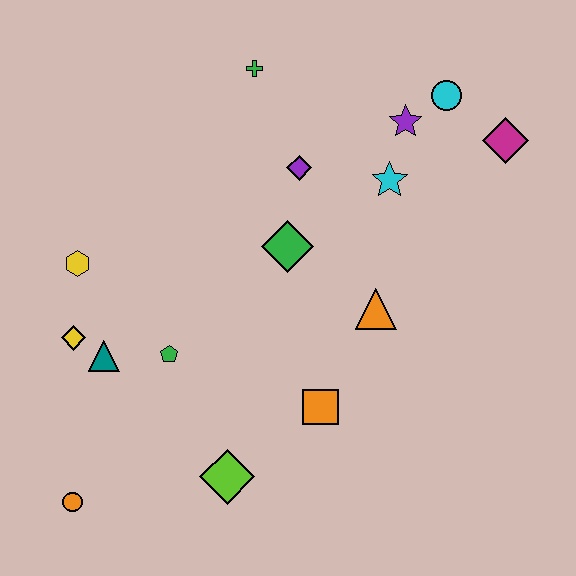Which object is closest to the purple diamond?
The green diamond is closest to the purple diamond.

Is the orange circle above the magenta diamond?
No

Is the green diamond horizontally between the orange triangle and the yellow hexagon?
Yes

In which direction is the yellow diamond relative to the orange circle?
The yellow diamond is above the orange circle.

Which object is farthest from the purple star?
The orange circle is farthest from the purple star.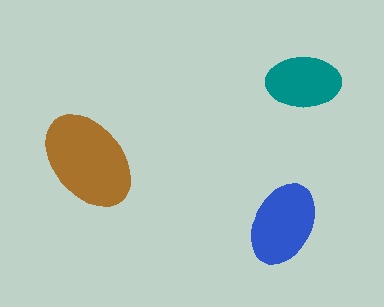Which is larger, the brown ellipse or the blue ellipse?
The brown one.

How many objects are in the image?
There are 3 objects in the image.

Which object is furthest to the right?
The teal ellipse is rightmost.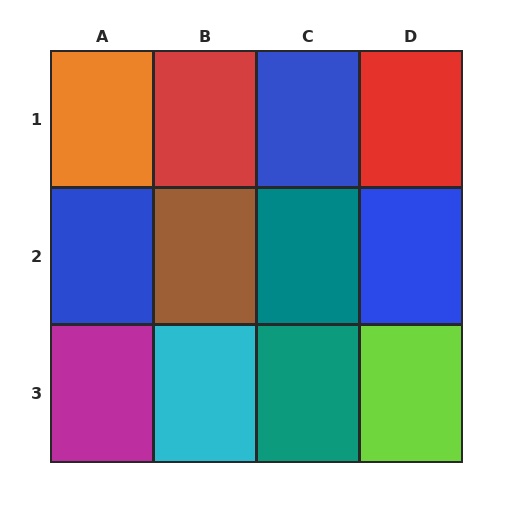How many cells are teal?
2 cells are teal.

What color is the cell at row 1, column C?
Blue.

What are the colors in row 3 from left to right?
Magenta, cyan, teal, lime.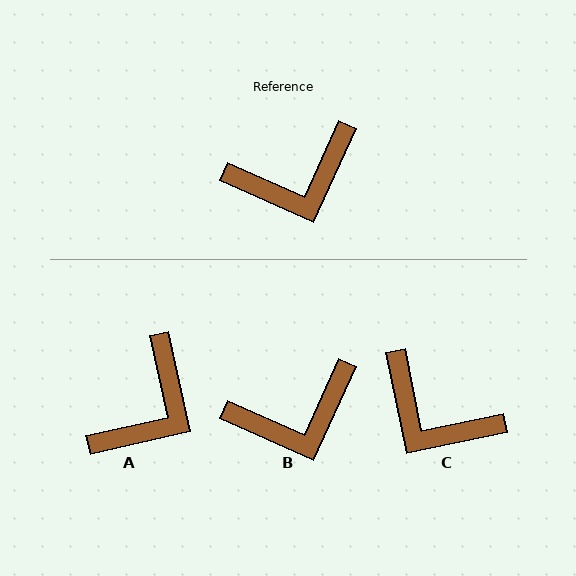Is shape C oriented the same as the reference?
No, it is off by about 54 degrees.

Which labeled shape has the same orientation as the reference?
B.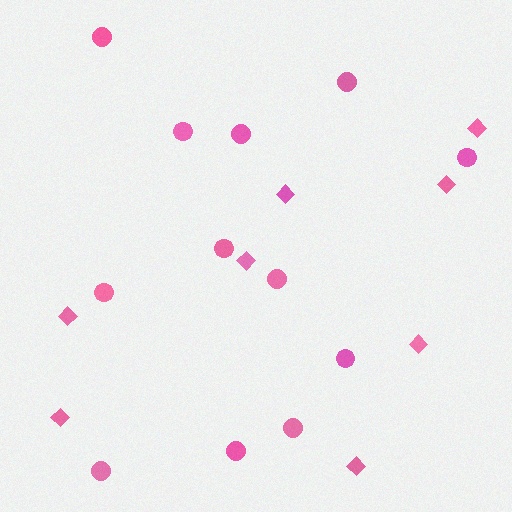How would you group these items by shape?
There are 2 groups: one group of diamonds (8) and one group of circles (12).